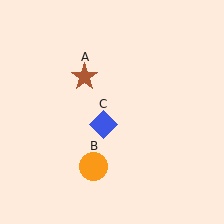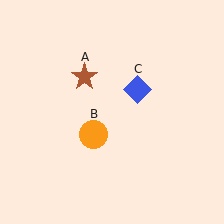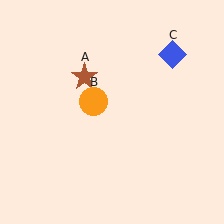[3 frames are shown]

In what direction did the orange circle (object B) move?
The orange circle (object B) moved up.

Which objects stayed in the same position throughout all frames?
Brown star (object A) remained stationary.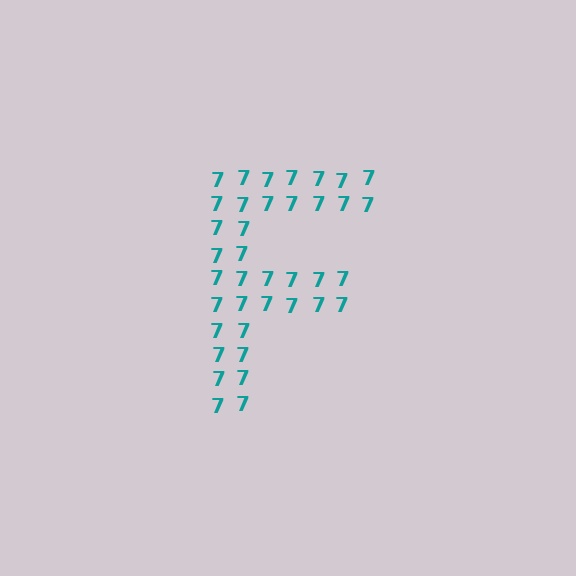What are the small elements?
The small elements are digit 7's.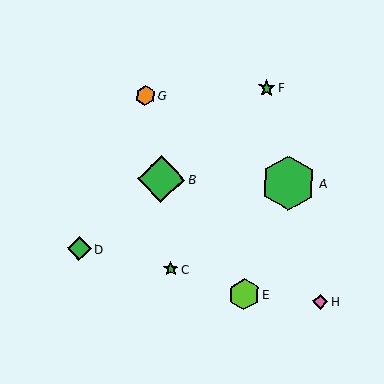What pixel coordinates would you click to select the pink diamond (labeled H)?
Click at (320, 301) to select the pink diamond H.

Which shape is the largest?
The green hexagon (labeled A) is the largest.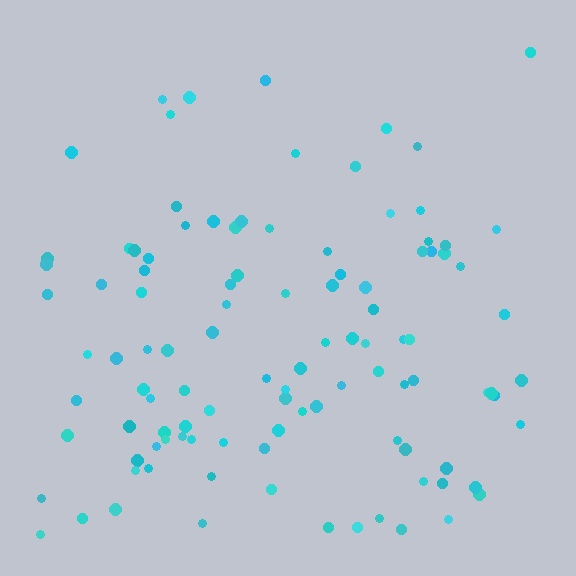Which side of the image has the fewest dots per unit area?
The top.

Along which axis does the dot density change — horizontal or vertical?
Vertical.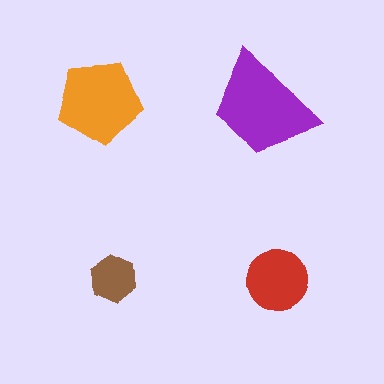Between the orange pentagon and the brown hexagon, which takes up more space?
The orange pentagon.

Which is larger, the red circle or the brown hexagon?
The red circle.